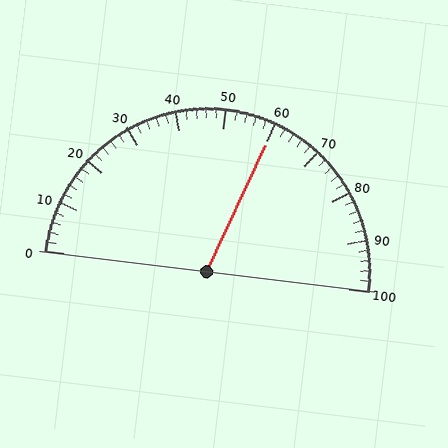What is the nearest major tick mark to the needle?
The nearest major tick mark is 60.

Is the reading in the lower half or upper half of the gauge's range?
The reading is in the upper half of the range (0 to 100).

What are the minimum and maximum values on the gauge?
The gauge ranges from 0 to 100.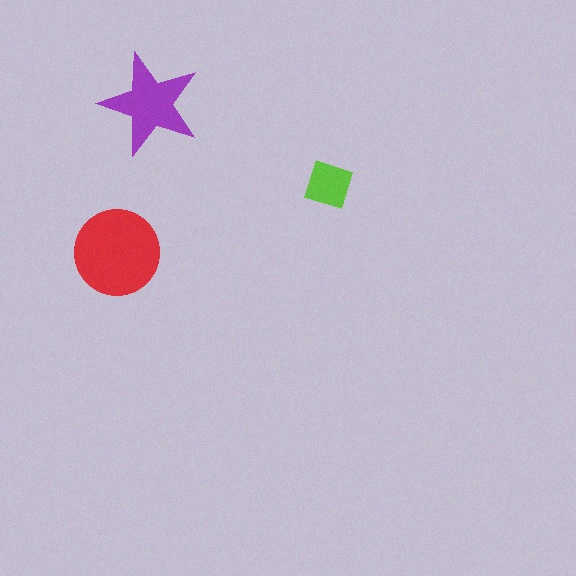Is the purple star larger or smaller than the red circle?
Smaller.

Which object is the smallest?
The lime diamond.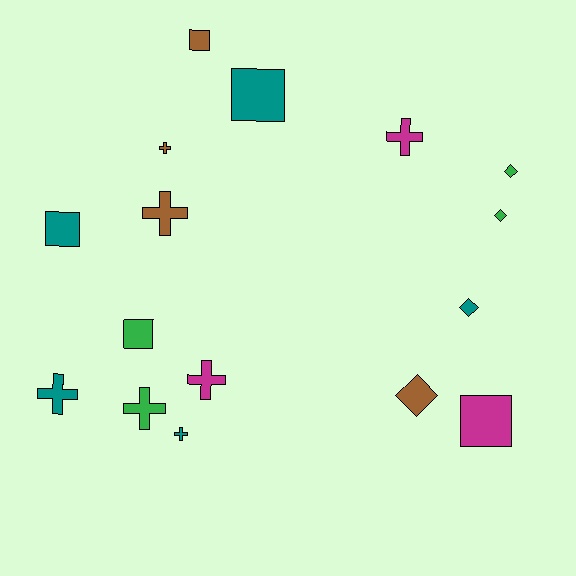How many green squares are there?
There is 1 green square.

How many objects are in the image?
There are 16 objects.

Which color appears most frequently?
Teal, with 5 objects.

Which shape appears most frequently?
Cross, with 7 objects.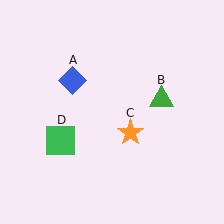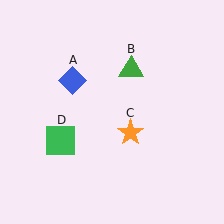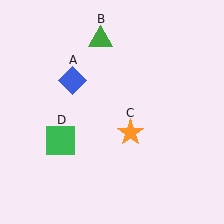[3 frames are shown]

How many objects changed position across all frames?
1 object changed position: green triangle (object B).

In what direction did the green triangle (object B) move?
The green triangle (object B) moved up and to the left.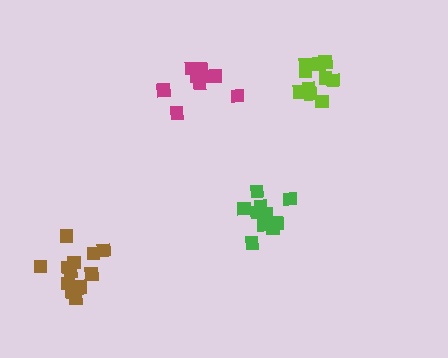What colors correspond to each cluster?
The clusters are colored: brown, green, lime, magenta.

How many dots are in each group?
Group 1: 13 dots, Group 2: 10 dots, Group 3: 10 dots, Group 4: 9 dots (42 total).